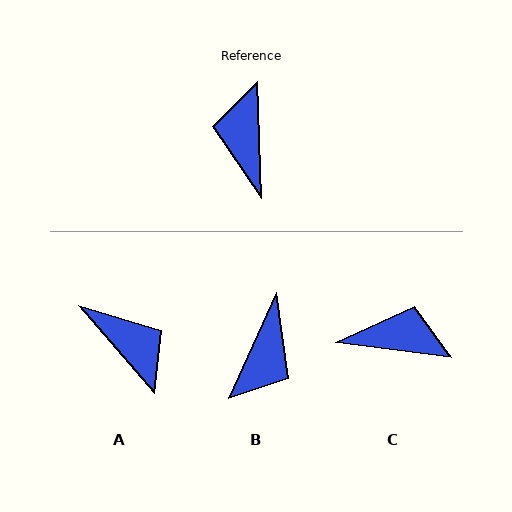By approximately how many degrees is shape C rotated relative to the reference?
Approximately 100 degrees clockwise.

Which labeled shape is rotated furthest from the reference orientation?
B, about 154 degrees away.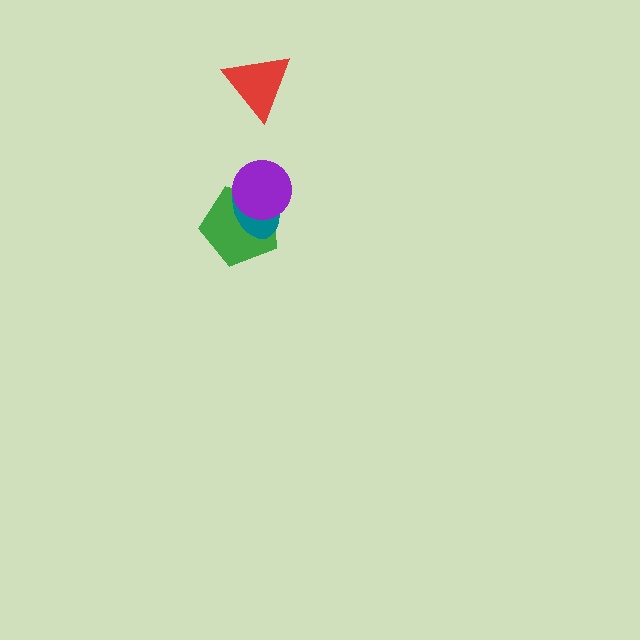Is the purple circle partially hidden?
No, no other shape covers it.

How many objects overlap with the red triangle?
0 objects overlap with the red triangle.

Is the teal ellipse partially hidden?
Yes, it is partially covered by another shape.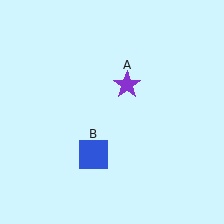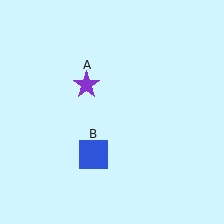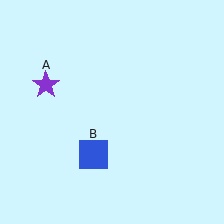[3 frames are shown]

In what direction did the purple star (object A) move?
The purple star (object A) moved left.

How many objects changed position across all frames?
1 object changed position: purple star (object A).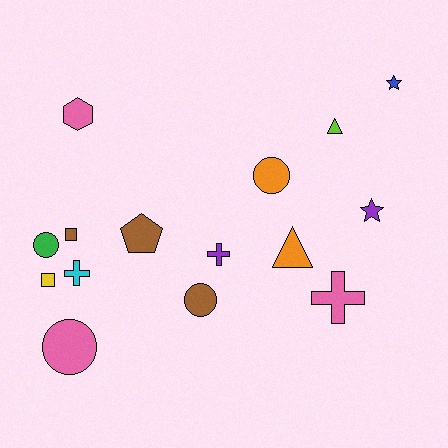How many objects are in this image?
There are 15 objects.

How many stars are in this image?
There are 2 stars.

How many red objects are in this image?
There are no red objects.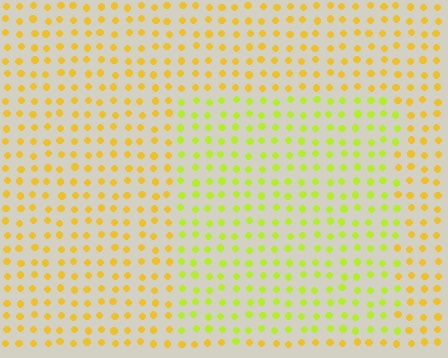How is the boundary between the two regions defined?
The boundary is defined purely by a slight shift in hue (about 33 degrees). Spacing, size, and orientation are identical on both sides.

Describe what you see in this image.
The image is filled with small yellow elements in a uniform arrangement. A rectangle-shaped region is visible where the elements are tinted to a slightly different hue, forming a subtle color boundary.